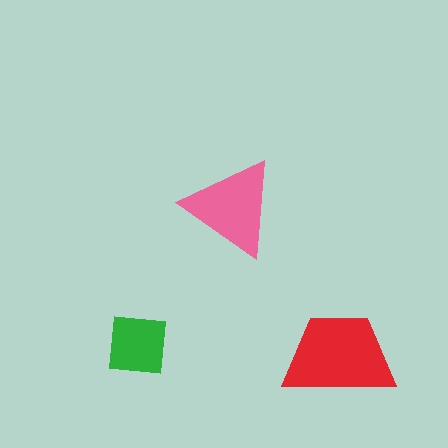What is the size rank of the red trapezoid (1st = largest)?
1st.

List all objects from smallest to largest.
The green square, the pink triangle, the red trapezoid.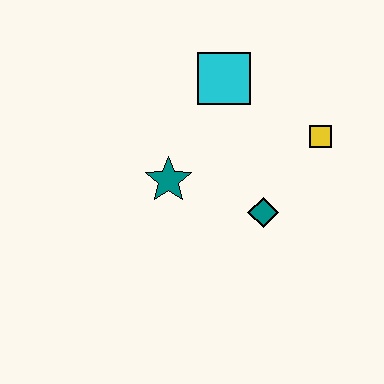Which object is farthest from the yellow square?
The teal star is farthest from the yellow square.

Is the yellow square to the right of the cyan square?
Yes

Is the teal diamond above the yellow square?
No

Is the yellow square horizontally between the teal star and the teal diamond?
No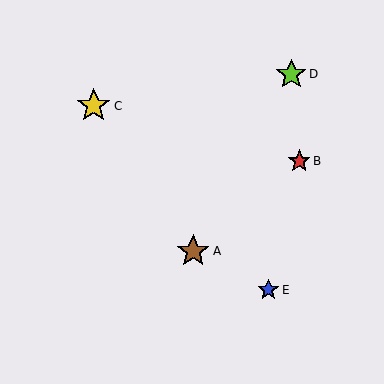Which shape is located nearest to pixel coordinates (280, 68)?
The lime star (labeled D) at (291, 74) is nearest to that location.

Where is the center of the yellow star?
The center of the yellow star is at (94, 106).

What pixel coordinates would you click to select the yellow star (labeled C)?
Click at (94, 106) to select the yellow star C.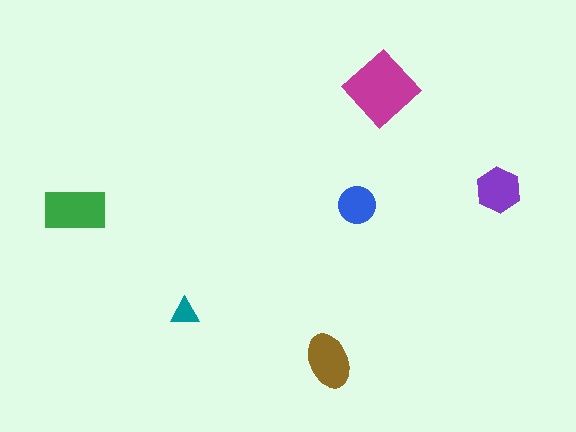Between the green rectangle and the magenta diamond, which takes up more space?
The magenta diamond.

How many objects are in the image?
There are 6 objects in the image.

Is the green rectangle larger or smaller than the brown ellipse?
Larger.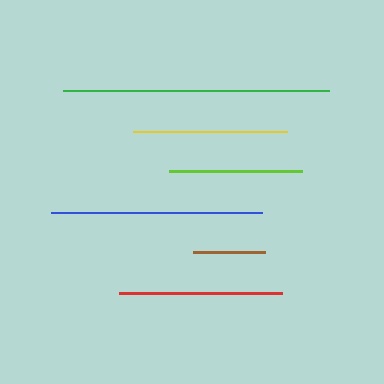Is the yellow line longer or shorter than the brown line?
The yellow line is longer than the brown line.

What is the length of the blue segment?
The blue segment is approximately 211 pixels long.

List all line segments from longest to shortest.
From longest to shortest: green, blue, red, yellow, lime, brown.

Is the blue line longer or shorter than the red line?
The blue line is longer than the red line.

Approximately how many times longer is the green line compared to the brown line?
The green line is approximately 3.7 times the length of the brown line.